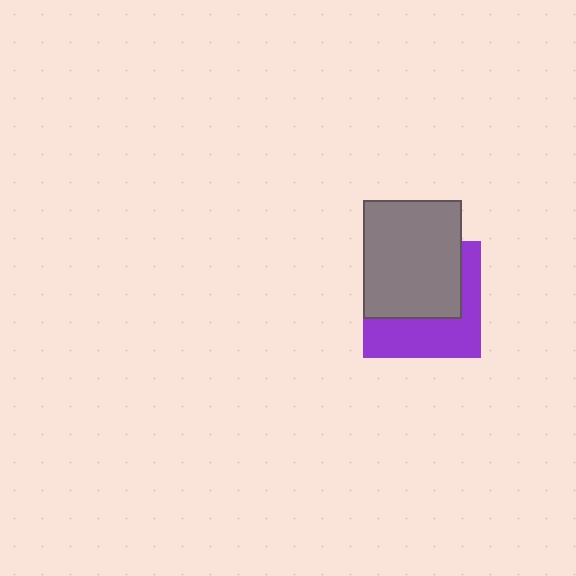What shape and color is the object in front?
The object in front is a gray rectangle.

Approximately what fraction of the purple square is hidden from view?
Roughly 56% of the purple square is hidden behind the gray rectangle.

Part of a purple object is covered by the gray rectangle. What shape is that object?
It is a square.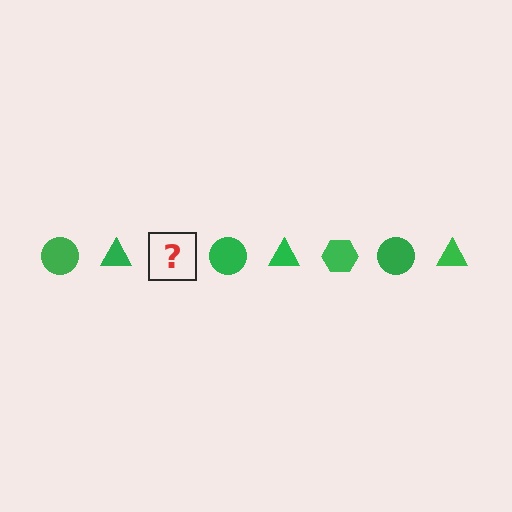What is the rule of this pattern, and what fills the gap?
The rule is that the pattern cycles through circle, triangle, hexagon shapes in green. The gap should be filled with a green hexagon.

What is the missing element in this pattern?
The missing element is a green hexagon.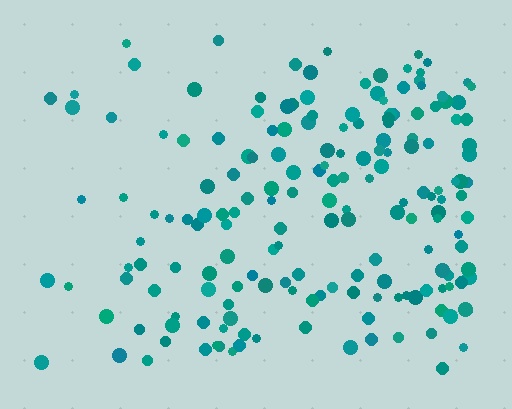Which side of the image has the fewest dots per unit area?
The left.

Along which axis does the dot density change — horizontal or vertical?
Horizontal.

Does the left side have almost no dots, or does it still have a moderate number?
Still a moderate number, just noticeably fewer than the right.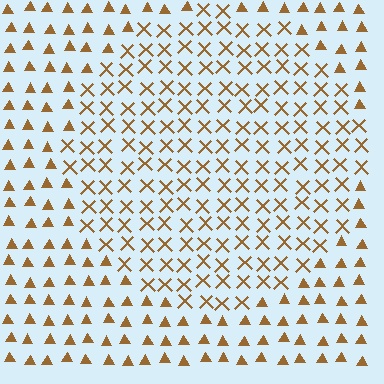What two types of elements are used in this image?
The image uses X marks inside the circle region and triangles outside it.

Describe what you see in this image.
The image is filled with small brown elements arranged in a uniform grid. A circle-shaped region contains X marks, while the surrounding area contains triangles. The boundary is defined purely by the change in element shape.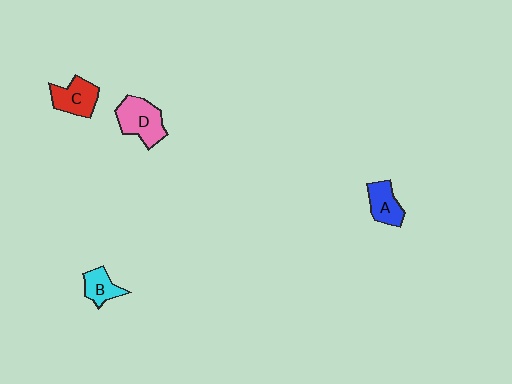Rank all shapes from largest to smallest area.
From largest to smallest: D (pink), C (red), A (blue), B (cyan).